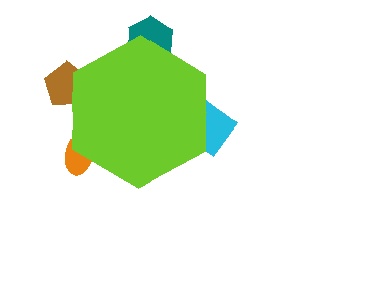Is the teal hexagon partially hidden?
Yes, the teal hexagon is partially hidden behind the lime hexagon.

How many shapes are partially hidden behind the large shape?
4 shapes are partially hidden.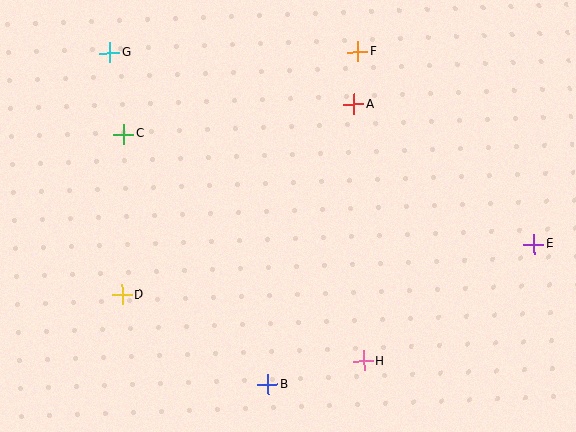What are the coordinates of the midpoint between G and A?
The midpoint between G and A is at (232, 78).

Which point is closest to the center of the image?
Point A at (354, 104) is closest to the center.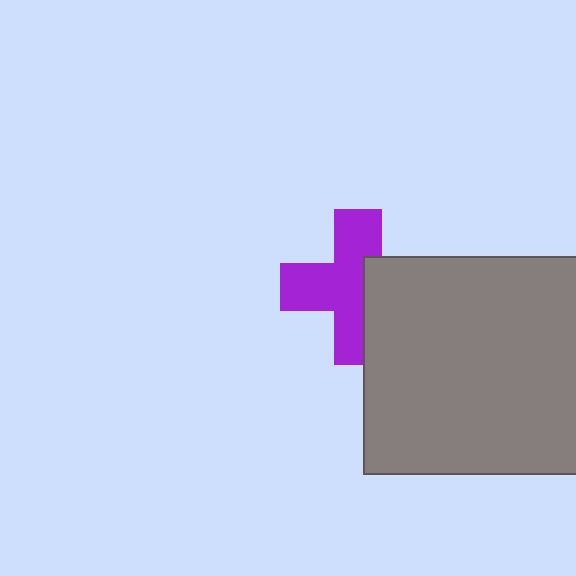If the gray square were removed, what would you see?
You would see the complete purple cross.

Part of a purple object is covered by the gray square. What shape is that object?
It is a cross.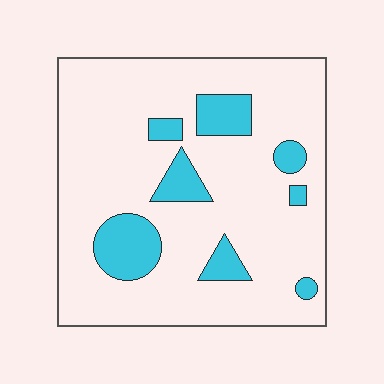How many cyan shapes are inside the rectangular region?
8.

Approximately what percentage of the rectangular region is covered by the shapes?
Approximately 15%.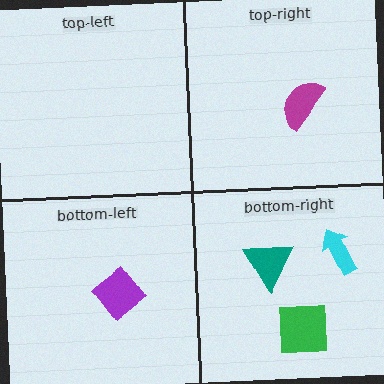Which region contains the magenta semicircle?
The top-right region.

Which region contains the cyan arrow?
The bottom-right region.